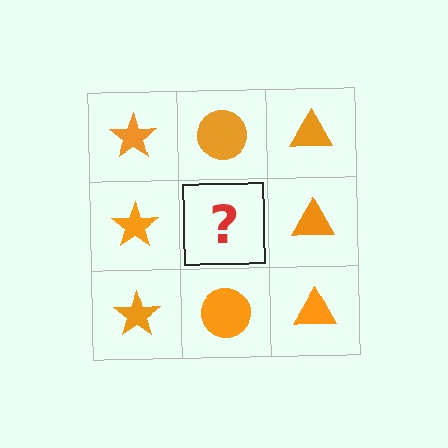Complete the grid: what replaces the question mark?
The question mark should be replaced with an orange circle.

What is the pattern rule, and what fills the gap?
The rule is that each column has a consistent shape. The gap should be filled with an orange circle.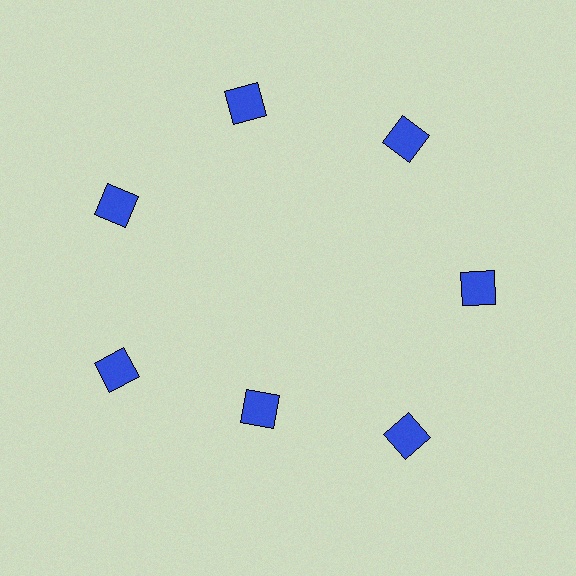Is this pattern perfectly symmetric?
No. The 7 blue squares are arranged in a ring, but one element near the 6 o'clock position is pulled inward toward the center, breaking the 7-fold rotational symmetry.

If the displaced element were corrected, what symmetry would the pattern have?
It would have 7-fold rotational symmetry — the pattern would map onto itself every 51 degrees.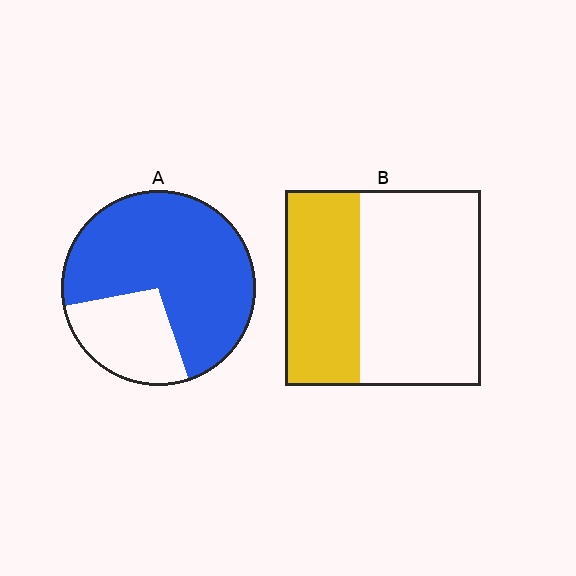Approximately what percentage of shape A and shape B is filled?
A is approximately 75% and B is approximately 40%.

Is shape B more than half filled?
No.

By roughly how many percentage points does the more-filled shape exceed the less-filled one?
By roughly 35 percentage points (A over B).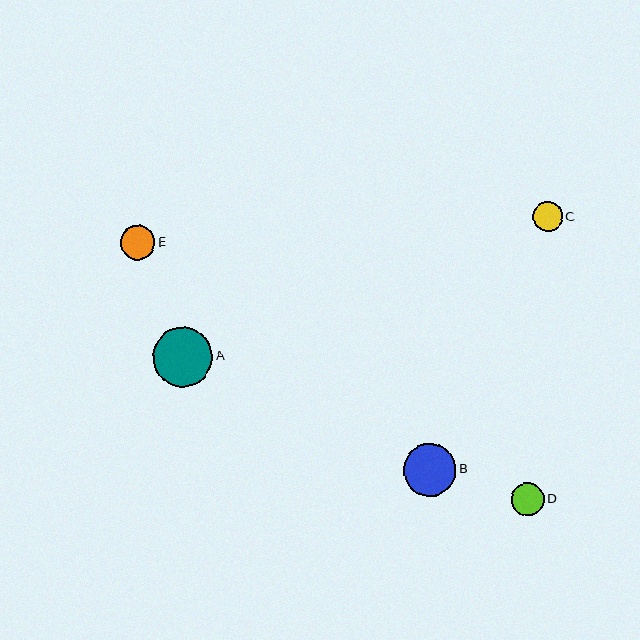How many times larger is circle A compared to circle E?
Circle A is approximately 1.7 times the size of circle E.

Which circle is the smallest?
Circle C is the smallest with a size of approximately 30 pixels.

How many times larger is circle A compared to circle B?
Circle A is approximately 1.1 times the size of circle B.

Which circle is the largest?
Circle A is the largest with a size of approximately 60 pixels.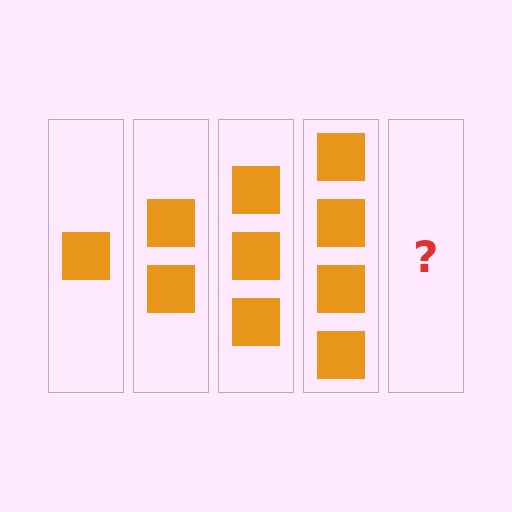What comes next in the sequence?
The next element should be 5 squares.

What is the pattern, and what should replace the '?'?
The pattern is that each step adds one more square. The '?' should be 5 squares.